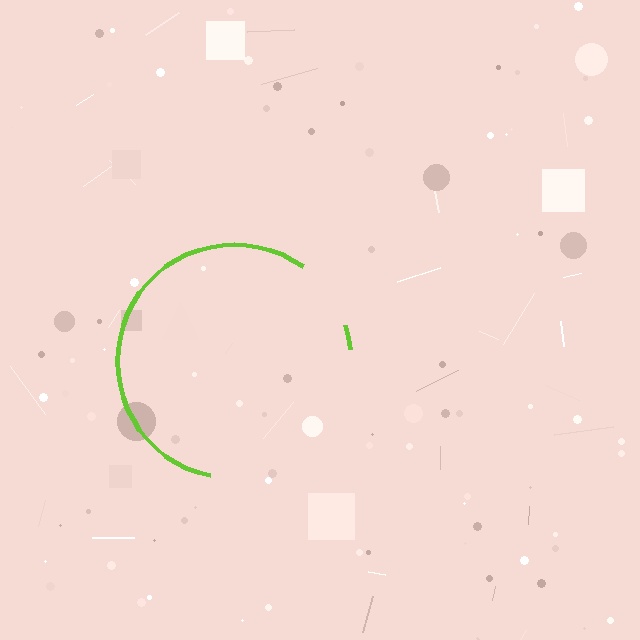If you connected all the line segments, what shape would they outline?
They would outline a circle.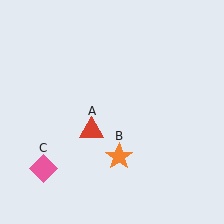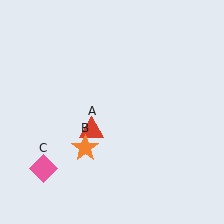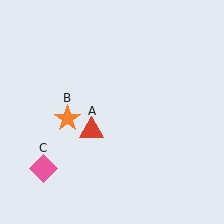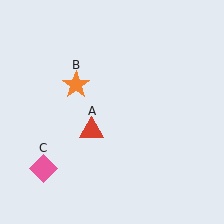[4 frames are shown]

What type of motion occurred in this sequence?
The orange star (object B) rotated clockwise around the center of the scene.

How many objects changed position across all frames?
1 object changed position: orange star (object B).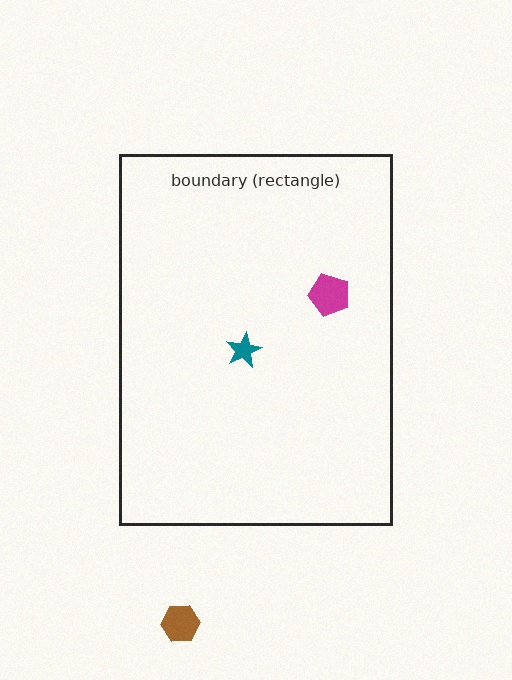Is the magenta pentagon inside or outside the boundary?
Inside.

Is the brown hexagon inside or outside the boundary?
Outside.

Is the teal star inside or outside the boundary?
Inside.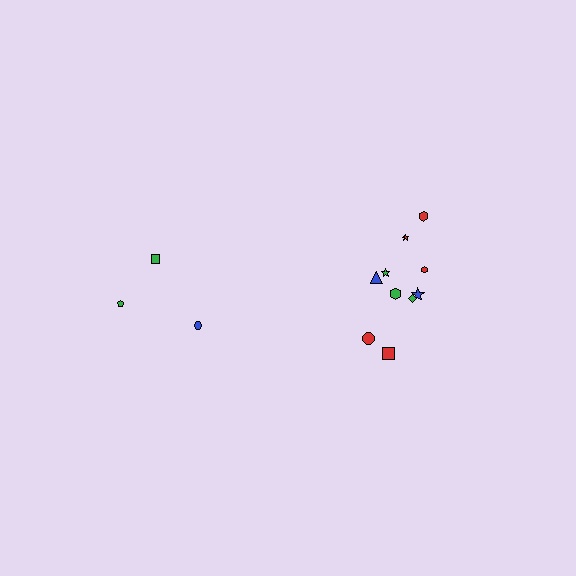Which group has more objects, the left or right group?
The right group.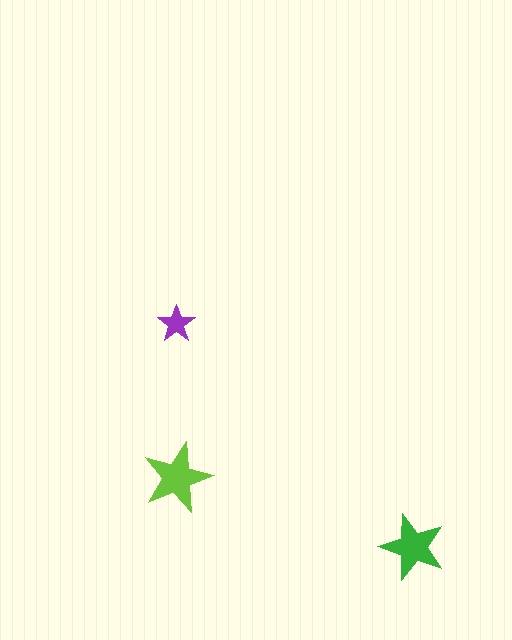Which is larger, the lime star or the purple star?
The lime one.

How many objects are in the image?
There are 3 objects in the image.